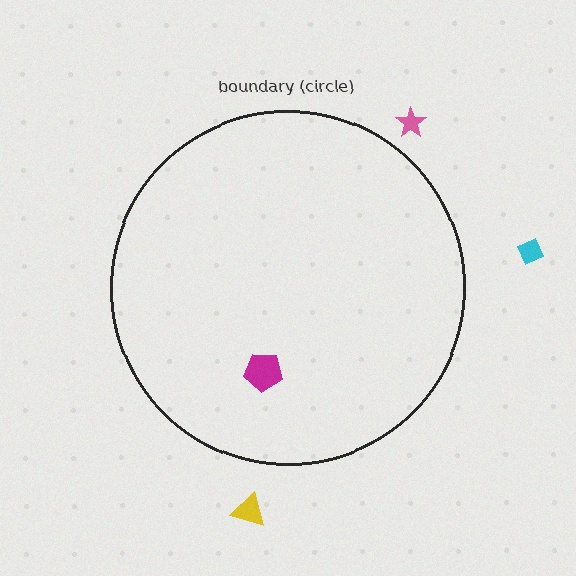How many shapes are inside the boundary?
1 inside, 3 outside.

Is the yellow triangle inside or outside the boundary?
Outside.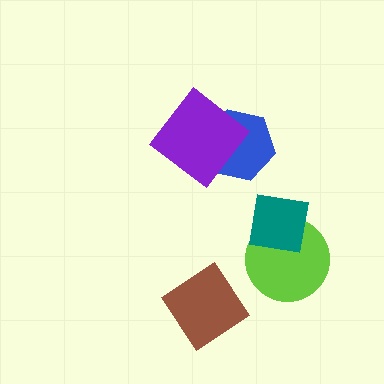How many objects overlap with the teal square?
1 object overlaps with the teal square.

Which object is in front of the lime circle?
The teal square is in front of the lime circle.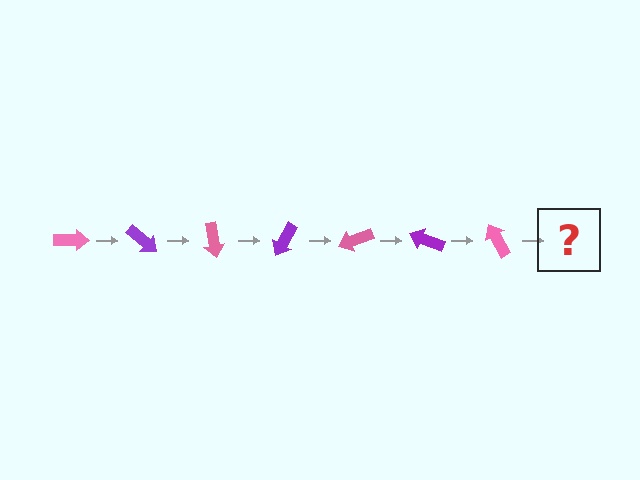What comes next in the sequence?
The next element should be a purple arrow, rotated 280 degrees from the start.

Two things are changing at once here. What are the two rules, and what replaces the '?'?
The two rules are that it rotates 40 degrees each step and the color cycles through pink and purple. The '?' should be a purple arrow, rotated 280 degrees from the start.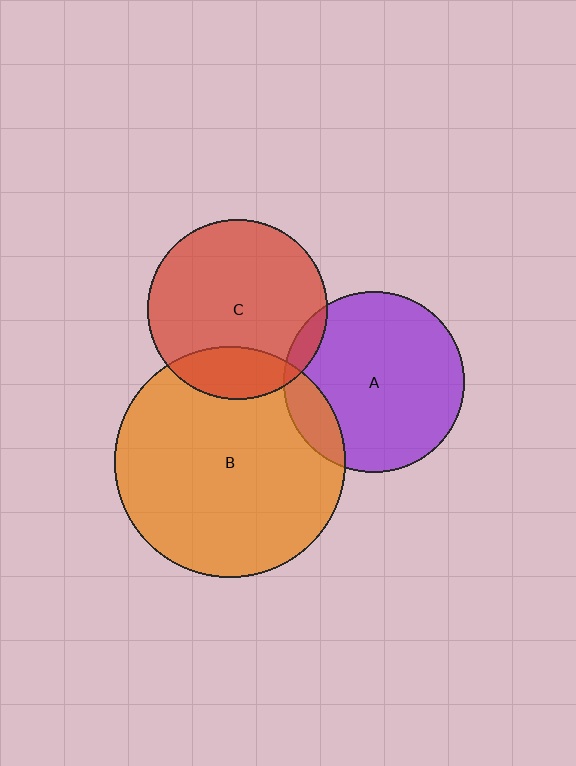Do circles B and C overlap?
Yes.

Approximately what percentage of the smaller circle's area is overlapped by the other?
Approximately 20%.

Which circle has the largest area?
Circle B (orange).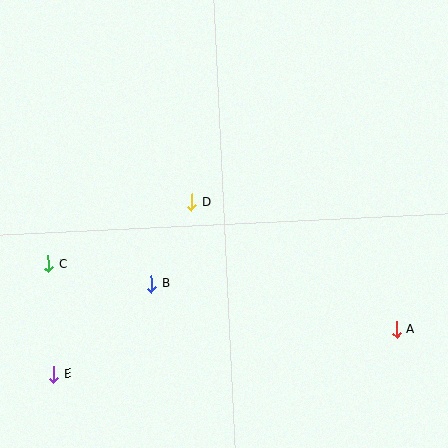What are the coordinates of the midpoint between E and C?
The midpoint between E and C is at (51, 319).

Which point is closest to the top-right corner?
Point D is closest to the top-right corner.